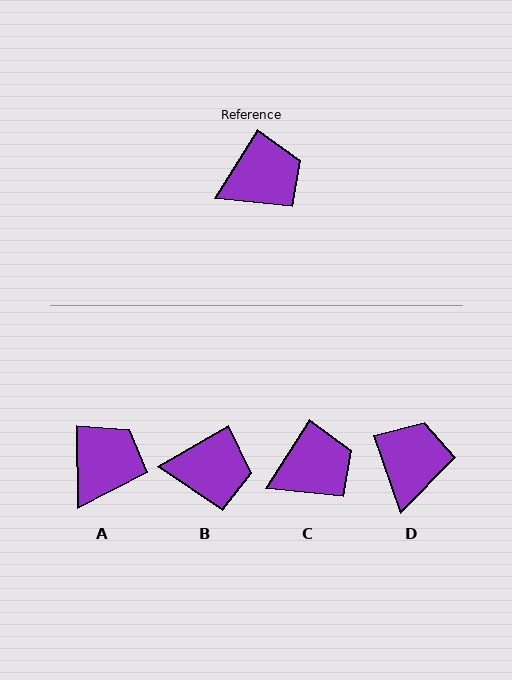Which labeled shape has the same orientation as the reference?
C.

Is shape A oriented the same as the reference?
No, it is off by about 33 degrees.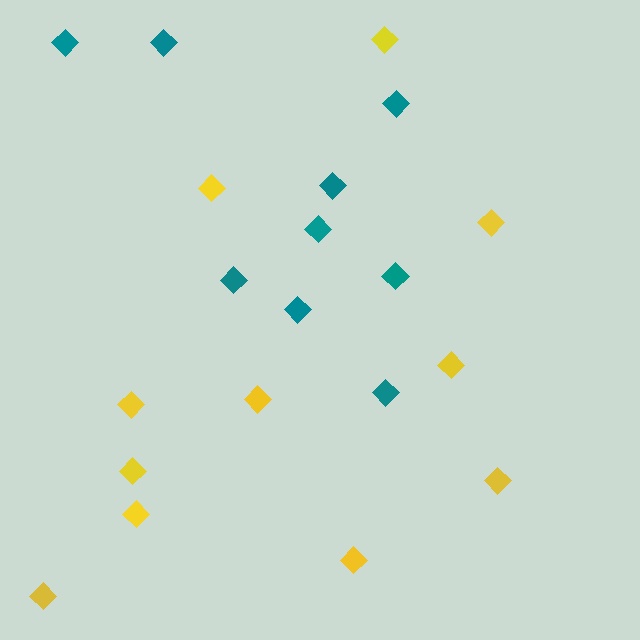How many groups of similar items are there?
There are 2 groups: one group of yellow diamonds (11) and one group of teal diamonds (9).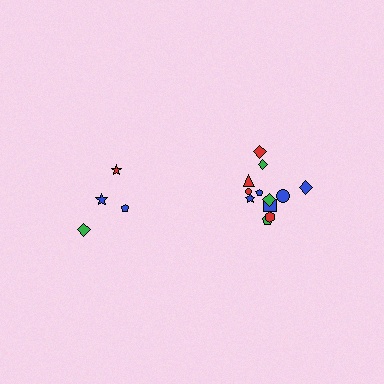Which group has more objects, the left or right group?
The right group.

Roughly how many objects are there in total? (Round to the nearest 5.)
Roughly 15 objects in total.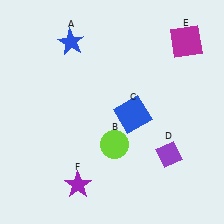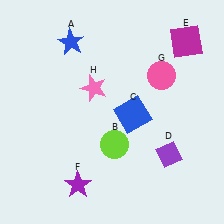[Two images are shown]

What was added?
A pink circle (G), a pink star (H) were added in Image 2.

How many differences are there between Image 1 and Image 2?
There are 2 differences between the two images.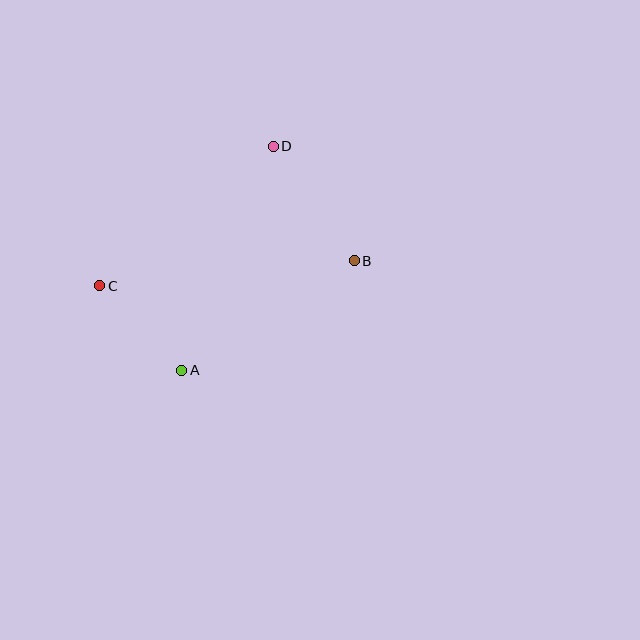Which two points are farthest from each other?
Points B and C are farthest from each other.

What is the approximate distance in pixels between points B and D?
The distance between B and D is approximately 140 pixels.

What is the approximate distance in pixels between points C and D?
The distance between C and D is approximately 223 pixels.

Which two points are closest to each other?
Points A and C are closest to each other.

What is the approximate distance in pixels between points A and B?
The distance between A and B is approximately 204 pixels.